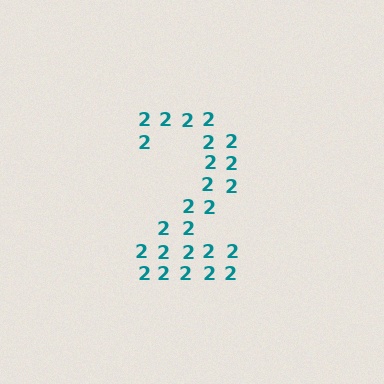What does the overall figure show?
The overall figure shows the digit 2.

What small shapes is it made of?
It is made of small digit 2's.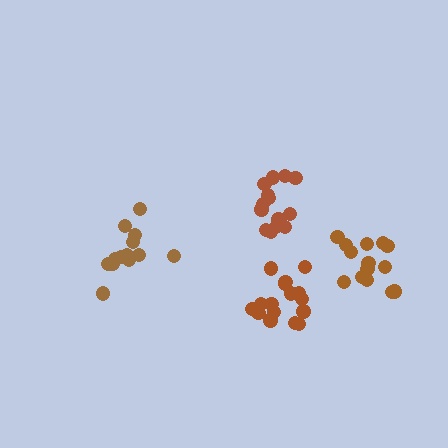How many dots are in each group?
Group 1: 13 dots, Group 2: 14 dots, Group 3: 14 dots, Group 4: 16 dots (57 total).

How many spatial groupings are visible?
There are 4 spatial groupings.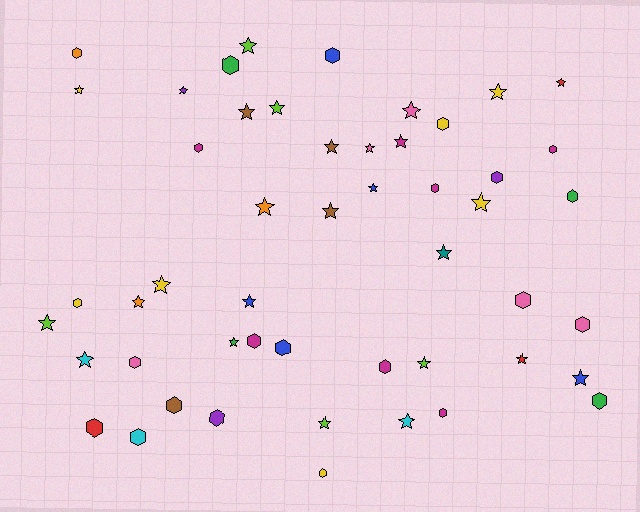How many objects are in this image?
There are 50 objects.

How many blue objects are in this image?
There are 5 blue objects.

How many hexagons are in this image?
There are 23 hexagons.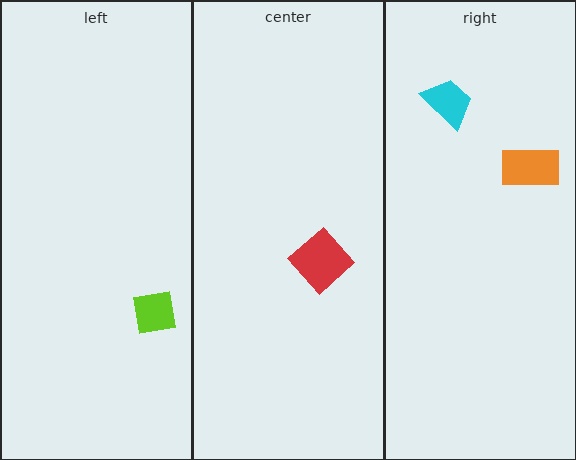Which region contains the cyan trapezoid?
The right region.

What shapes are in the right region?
The orange rectangle, the cyan trapezoid.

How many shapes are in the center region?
1.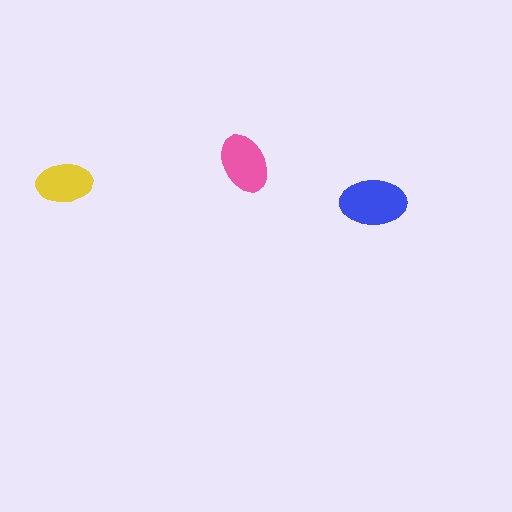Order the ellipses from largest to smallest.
the blue one, the pink one, the yellow one.